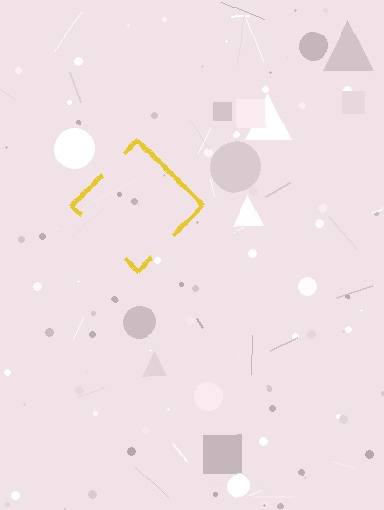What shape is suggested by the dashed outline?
The dashed outline suggests a diamond.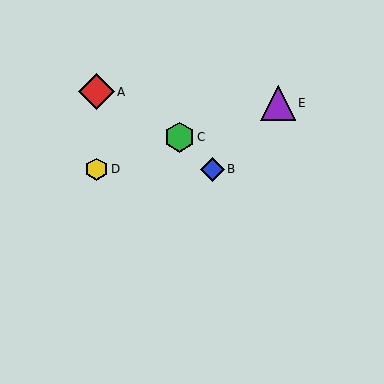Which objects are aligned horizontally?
Objects B, D are aligned horizontally.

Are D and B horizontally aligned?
Yes, both are at y≈169.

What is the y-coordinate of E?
Object E is at y≈103.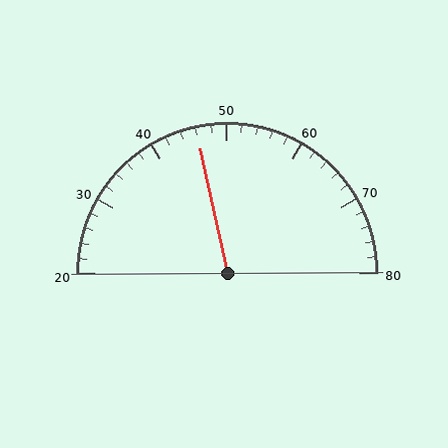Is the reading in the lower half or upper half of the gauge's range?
The reading is in the lower half of the range (20 to 80).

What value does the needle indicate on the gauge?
The needle indicates approximately 46.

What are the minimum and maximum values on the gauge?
The gauge ranges from 20 to 80.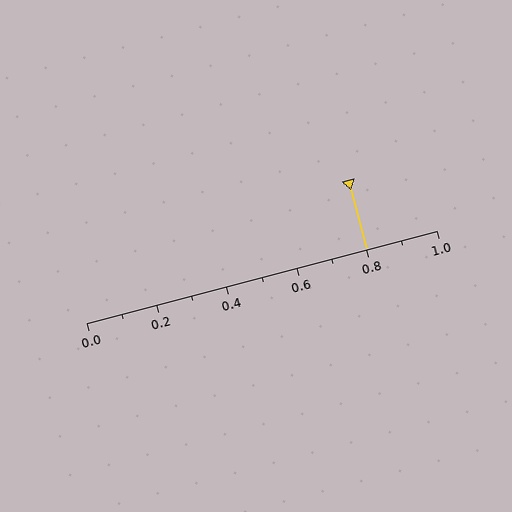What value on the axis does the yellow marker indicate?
The marker indicates approximately 0.8.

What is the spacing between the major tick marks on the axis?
The major ticks are spaced 0.2 apart.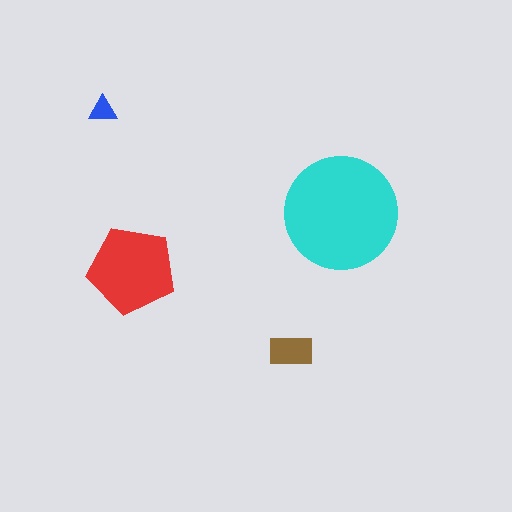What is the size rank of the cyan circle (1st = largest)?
1st.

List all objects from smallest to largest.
The blue triangle, the brown rectangle, the red pentagon, the cyan circle.